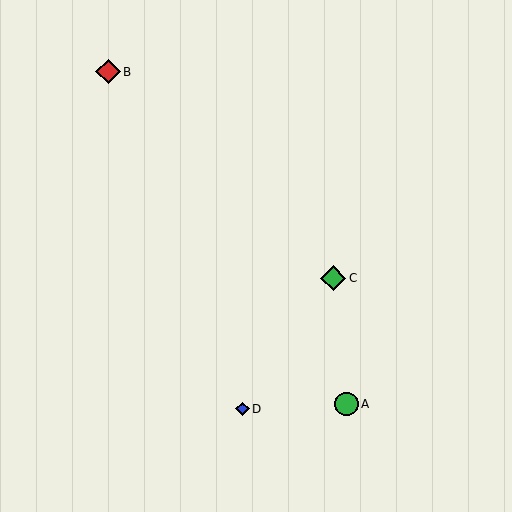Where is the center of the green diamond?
The center of the green diamond is at (333, 278).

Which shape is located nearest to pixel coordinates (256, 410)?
The blue diamond (labeled D) at (243, 409) is nearest to that location.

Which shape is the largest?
The green diamond (labeled C) is the largest.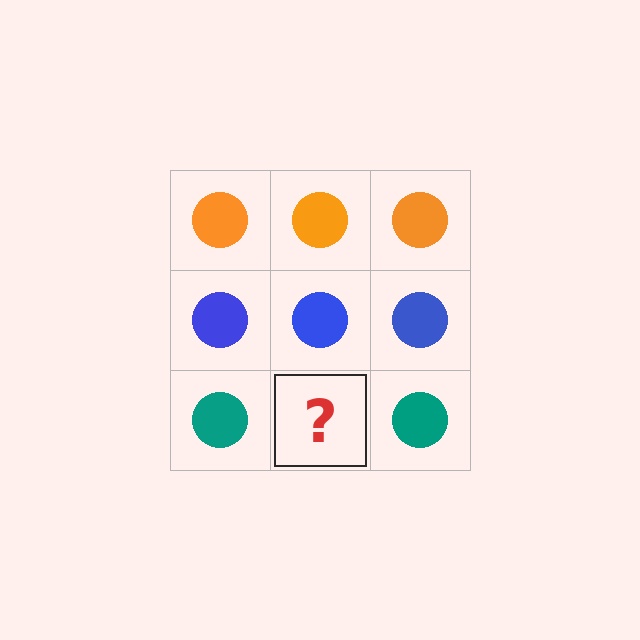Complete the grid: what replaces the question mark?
The question mark should be replaced with a teal circle.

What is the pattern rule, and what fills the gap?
The rule is that each row has a consistent color. The gap should be filled with a teal circle.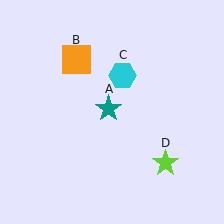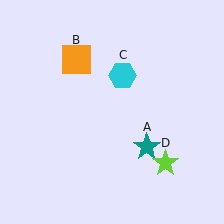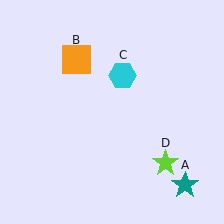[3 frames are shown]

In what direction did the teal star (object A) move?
The teal star (object A) moved down and to the right.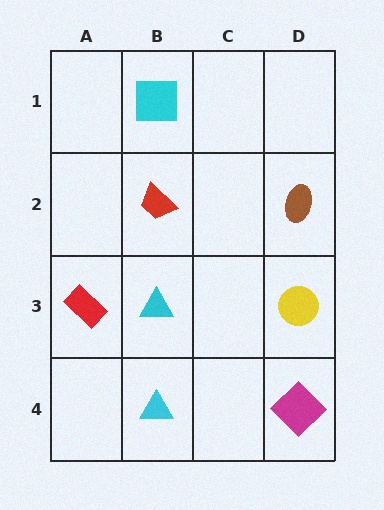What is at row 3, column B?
A cyan triangle.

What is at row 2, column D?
A brown ellipse.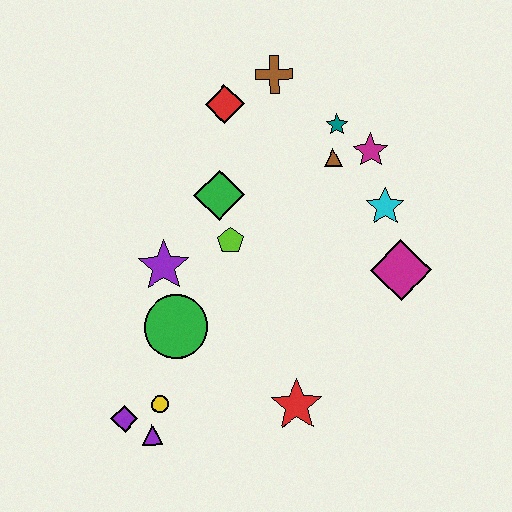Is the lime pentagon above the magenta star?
No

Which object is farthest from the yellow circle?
The brown cross is farthest from the yellow circle.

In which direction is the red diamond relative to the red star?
The red diamond is above the red star.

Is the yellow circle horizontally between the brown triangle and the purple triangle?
Yes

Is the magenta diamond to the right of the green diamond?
Yes